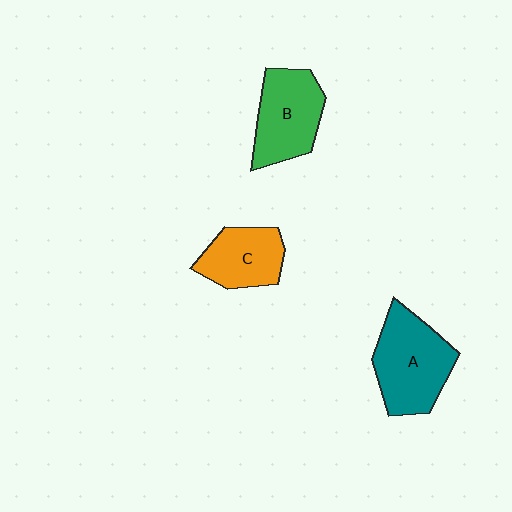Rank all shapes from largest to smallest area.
From largest to smallest: A (teal), B (green), C (orange).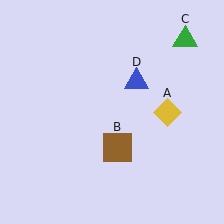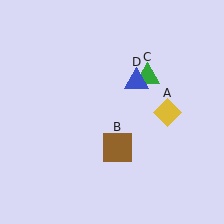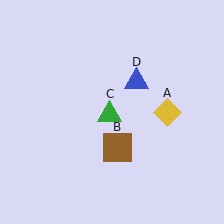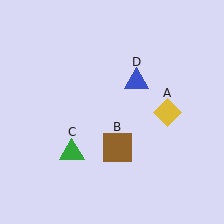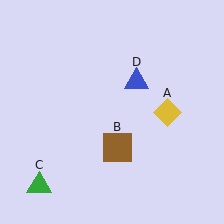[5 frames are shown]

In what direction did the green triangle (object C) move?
The green triangle (object C) moved down and to the left.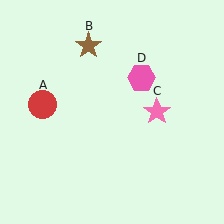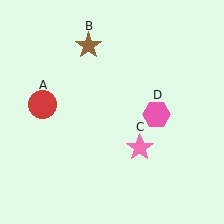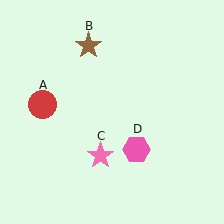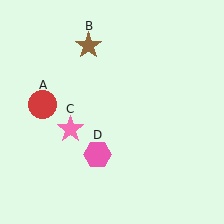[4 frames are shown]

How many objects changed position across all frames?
2 objects changed position: pink star (object C), pink hexagon (object D).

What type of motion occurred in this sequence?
The pink star (object C), pink hexagon (object D) rotated clockwise around the center of the scene.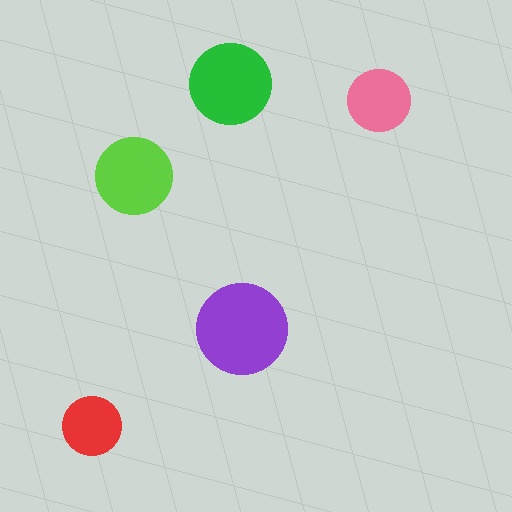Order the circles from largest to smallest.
the purple one, the green one, the lime one, the pink one, the red one.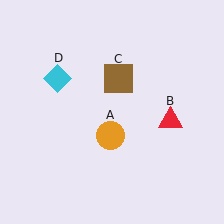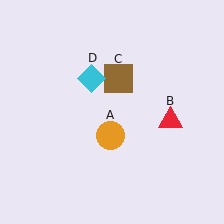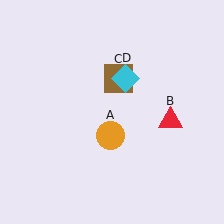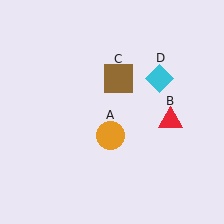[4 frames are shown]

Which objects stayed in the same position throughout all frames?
Orange circle (object A) and red triangle (object B) and brown square (object C) remained stationary.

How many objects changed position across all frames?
1 object changed position: cyan diamond (object D).